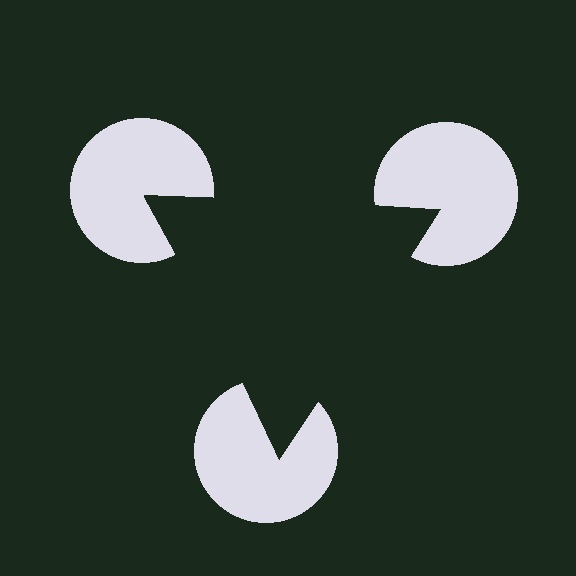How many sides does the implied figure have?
3 sides.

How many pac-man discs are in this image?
There are 3 — one at each vertex of the illusory triangle.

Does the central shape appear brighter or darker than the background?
It typically appears slightly darker than the background, even though no actual brightness change is drawn.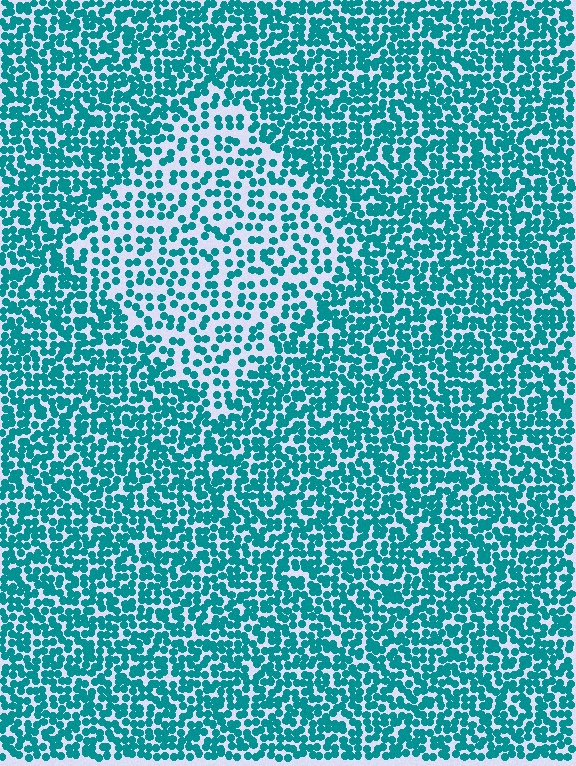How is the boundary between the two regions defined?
The boundary is defined by a change in element density (approximately 1.9x ratio). All elements are the same color, size, and shape.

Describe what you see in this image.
The image contains small teal elements arranged at two different densities. A diamond-shaped region is visible where the elements are less densely packed than the surrounding area.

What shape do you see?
I see a diamond.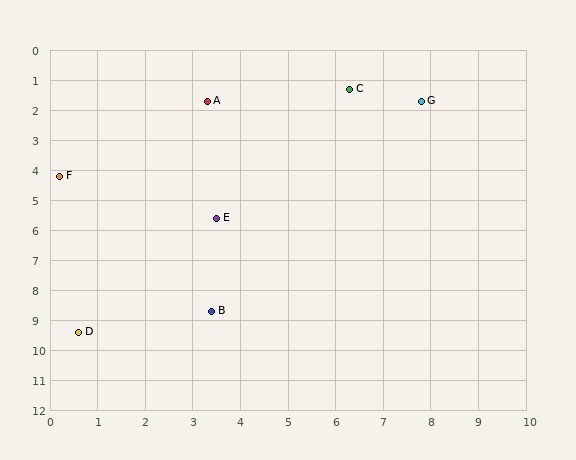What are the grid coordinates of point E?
Point E is at approximately (3.5, 5.6).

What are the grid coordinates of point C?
Point C is at approximately (6.3, 1.3).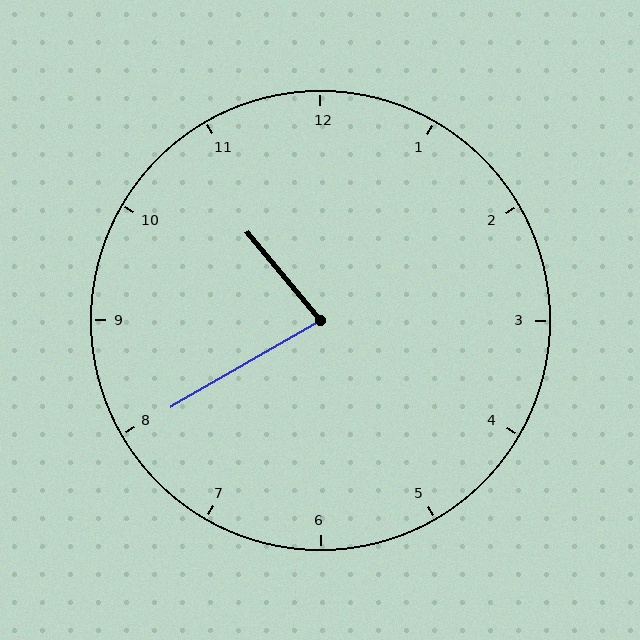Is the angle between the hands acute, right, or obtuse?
It is acute.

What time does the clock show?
10:40.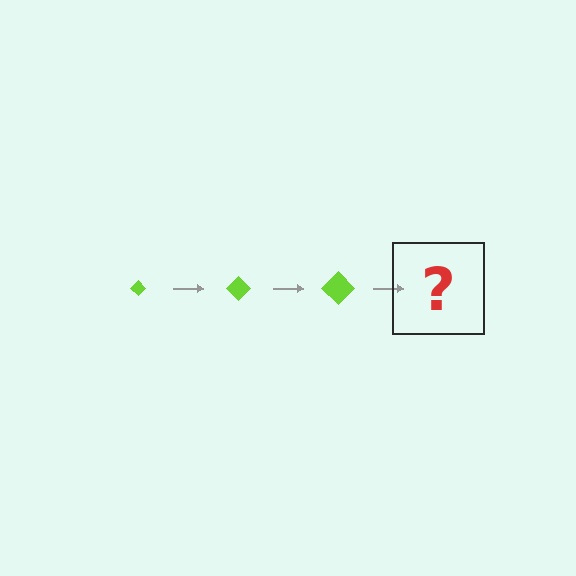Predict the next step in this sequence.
The next step is a lime diamond, larger than the previous one.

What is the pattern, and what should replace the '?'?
The pattern is that the diamond gets progressively larger each step. The '?' should be a lime diamond, larger than the previous one.